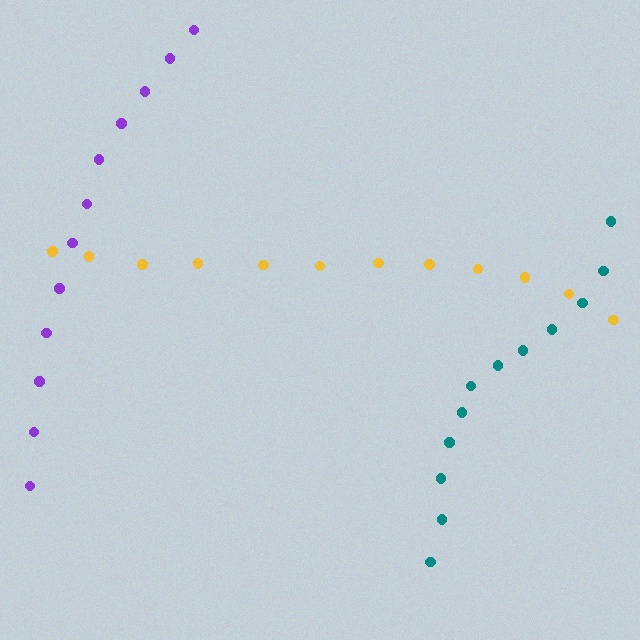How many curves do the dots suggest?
There are 3 distinct paths.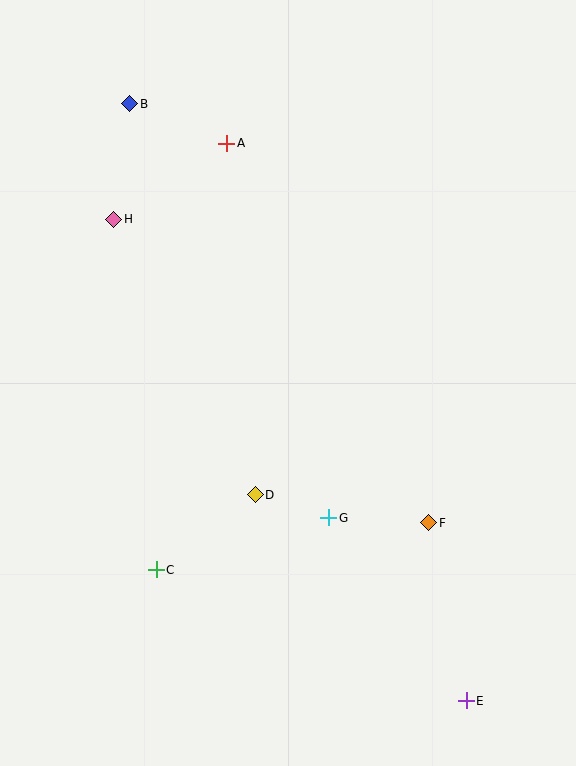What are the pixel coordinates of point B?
Point B is at (130, 104).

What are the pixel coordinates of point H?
Point H is at (114, 219).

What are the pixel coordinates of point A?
Point A is at (227, 143).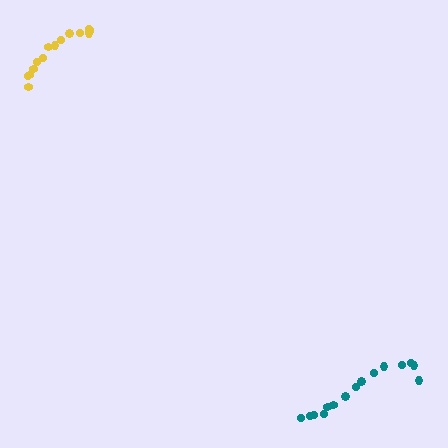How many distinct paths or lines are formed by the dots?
There are 2 distinct paths.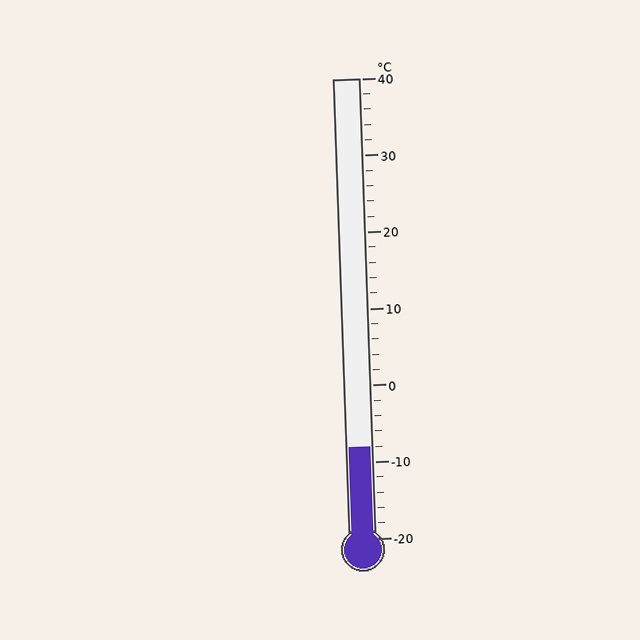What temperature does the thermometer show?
The thermometer shows approximately -8°C.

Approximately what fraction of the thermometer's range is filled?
The thermometer is filled to approximately 20% of its range.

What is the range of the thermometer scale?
The thermometer scale ranges from -20°C to 40°C.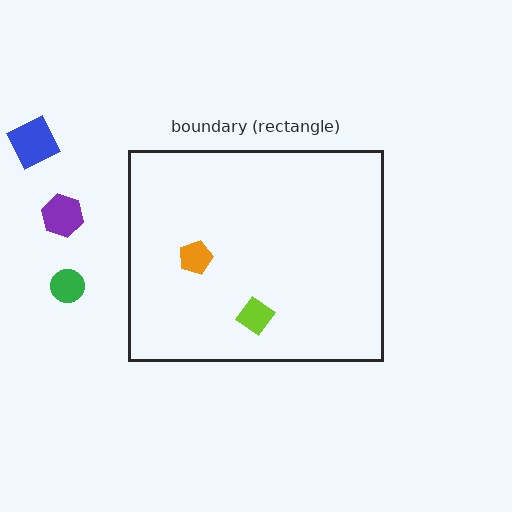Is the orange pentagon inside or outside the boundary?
Inside.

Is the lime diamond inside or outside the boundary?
Inside.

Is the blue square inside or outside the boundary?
Outside.